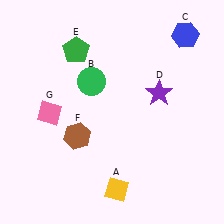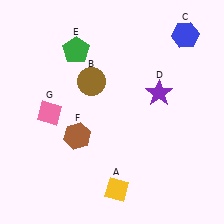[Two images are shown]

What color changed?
The circle (B) changed from green in Image 1 to brown in Image 2.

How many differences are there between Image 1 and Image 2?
There is 1 difference between the two images.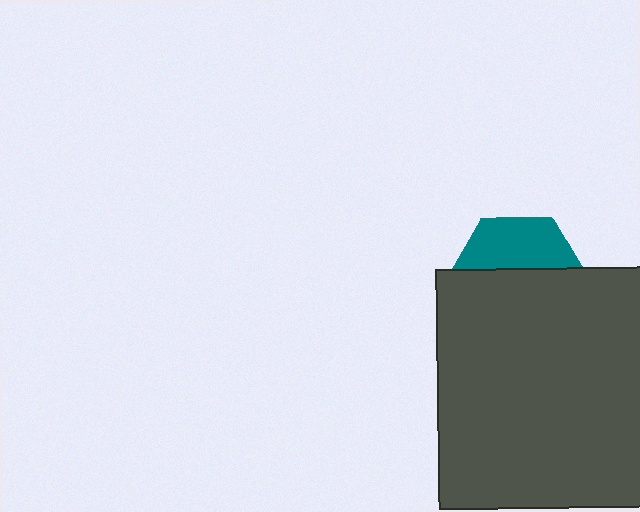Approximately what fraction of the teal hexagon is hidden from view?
Roughly 60% of the teal hexagon is hidden behind the dark gray square.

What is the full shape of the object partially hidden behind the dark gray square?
The partially hidden object is a teal hexagon.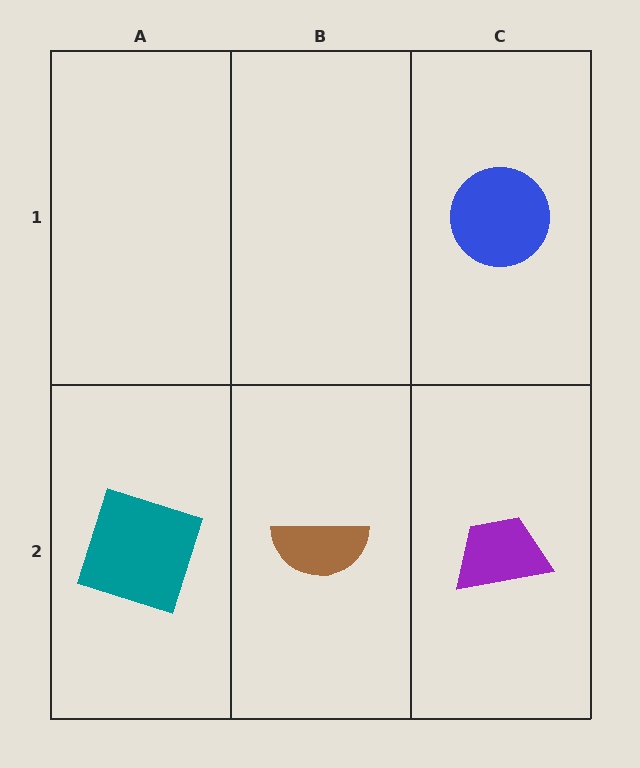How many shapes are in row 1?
1 shape.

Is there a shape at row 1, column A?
No, that cell is empty.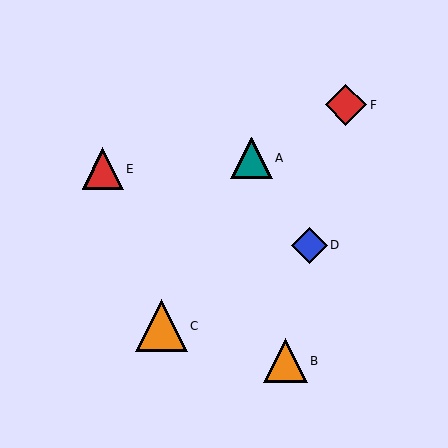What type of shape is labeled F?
Shape F is a red diamond.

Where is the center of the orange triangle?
The center of the orange triangle is at (161, 326).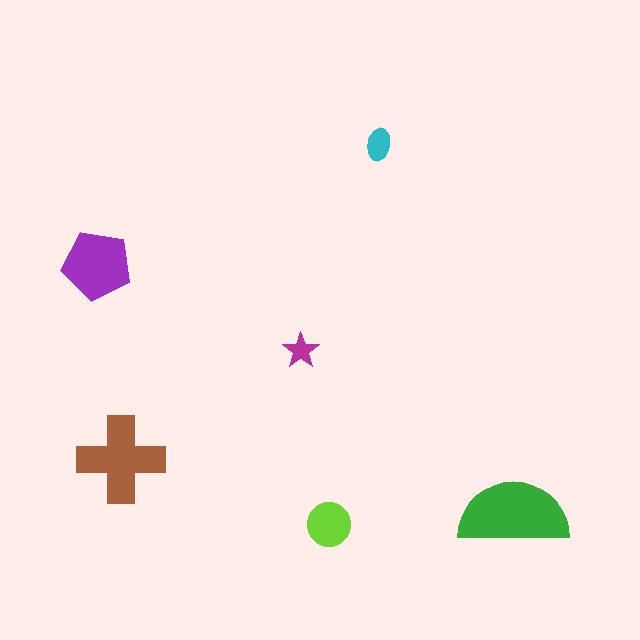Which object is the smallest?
The magenta star.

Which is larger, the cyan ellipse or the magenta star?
The cyan ellipse.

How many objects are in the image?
There are 6 objects in the image.